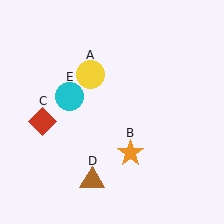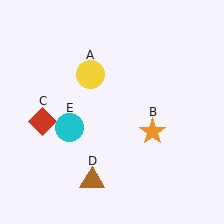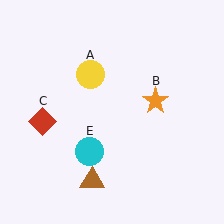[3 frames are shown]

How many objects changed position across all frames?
2 objects changed position: orange star (object B), cyan circle (object E).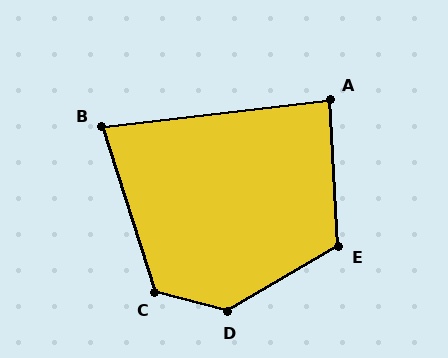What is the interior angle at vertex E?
Approximately 117 degrees (obtuse).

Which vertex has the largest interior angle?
D, at approximately 135 degrees.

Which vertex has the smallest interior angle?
B, at approximately 79 degrees.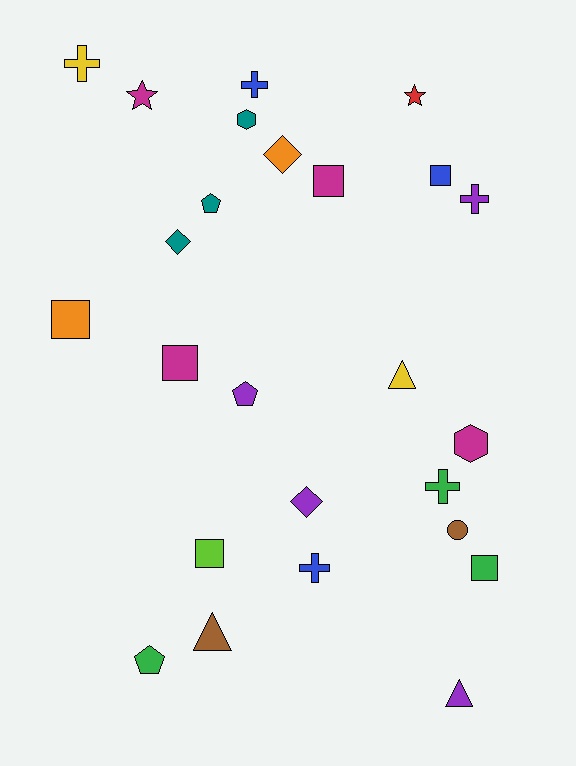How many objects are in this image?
There are 25 objects.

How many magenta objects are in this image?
There are 4 magenta objects.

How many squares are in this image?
There are 6 squares.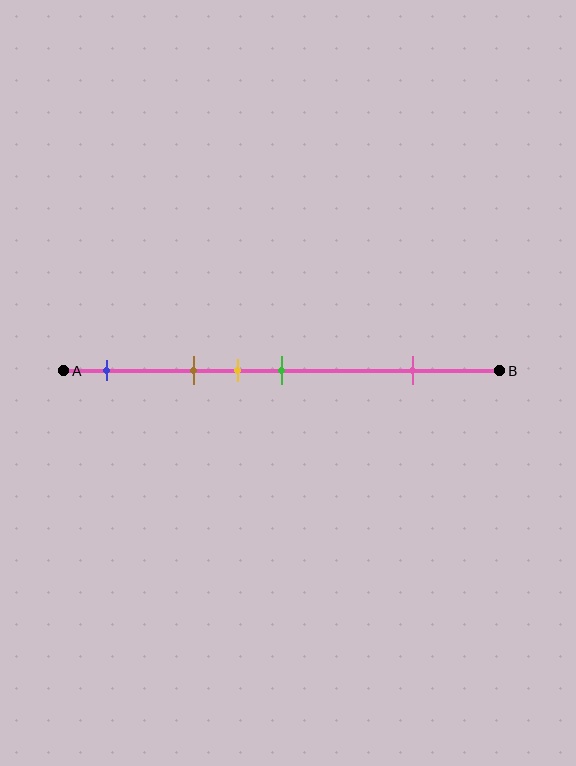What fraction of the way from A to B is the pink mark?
The pink mark is approximately 80% (0.8) of the way from A to B.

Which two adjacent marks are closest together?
The yellow and green marks are the closest adjacent pair.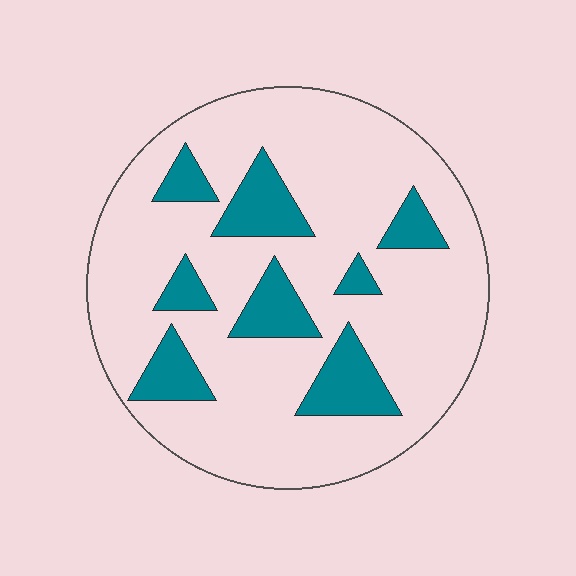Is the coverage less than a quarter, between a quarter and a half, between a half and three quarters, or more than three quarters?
Less than a quarter.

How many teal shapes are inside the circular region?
8.